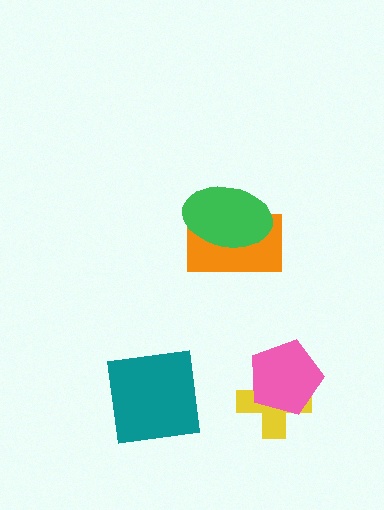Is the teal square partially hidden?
No, no other shape covers it.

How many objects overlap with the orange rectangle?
1 object overlaps with the orange rectangle.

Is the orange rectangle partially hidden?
Yes, it is partially covered by another shape.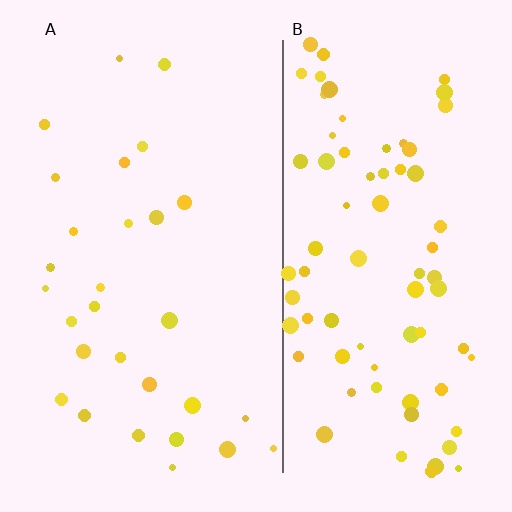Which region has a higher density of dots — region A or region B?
B (the right).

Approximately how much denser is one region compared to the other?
Approximately 2.7× — region B over region A.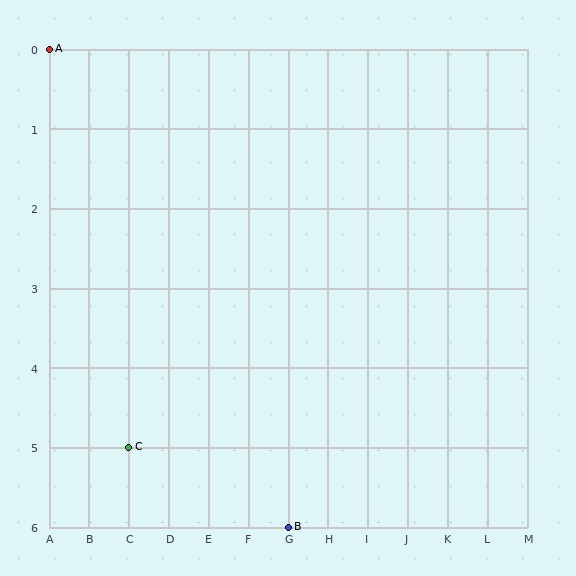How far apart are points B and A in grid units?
Points B and A are 6 columns and 6 rows apart (about 8.5 grid units diagonally).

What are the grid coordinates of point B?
Point B is at grid coordinates (G, 6).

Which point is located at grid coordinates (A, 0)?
Point A is at (A, 0).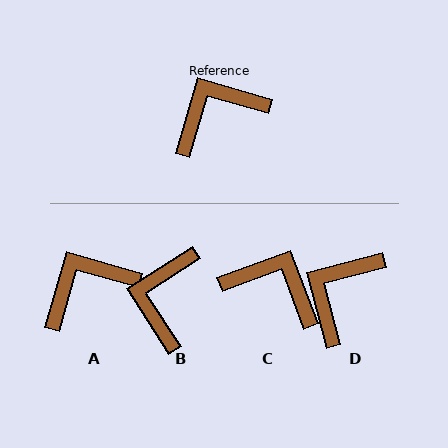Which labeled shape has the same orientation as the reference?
A.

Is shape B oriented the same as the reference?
No, it is off by about 49 degrees.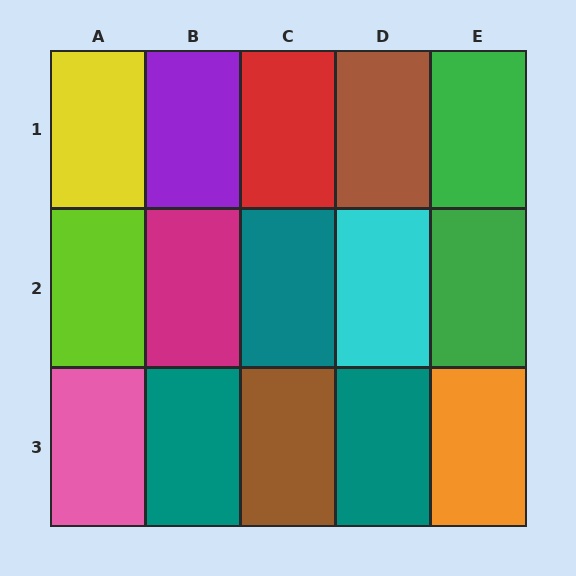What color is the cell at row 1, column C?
Red.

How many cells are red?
1 cell is red.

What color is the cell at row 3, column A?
Pink.